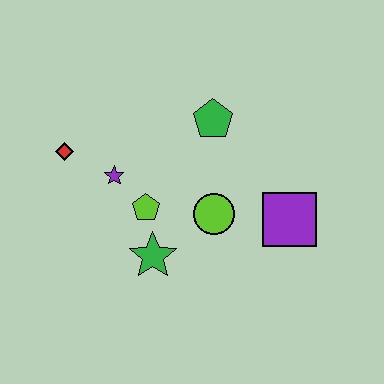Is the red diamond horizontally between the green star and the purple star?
No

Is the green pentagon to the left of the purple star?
No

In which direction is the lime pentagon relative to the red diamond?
The lime pentagon is to the right of the red diamond.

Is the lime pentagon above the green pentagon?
No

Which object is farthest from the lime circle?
The red diamond is farthest from the lime circle.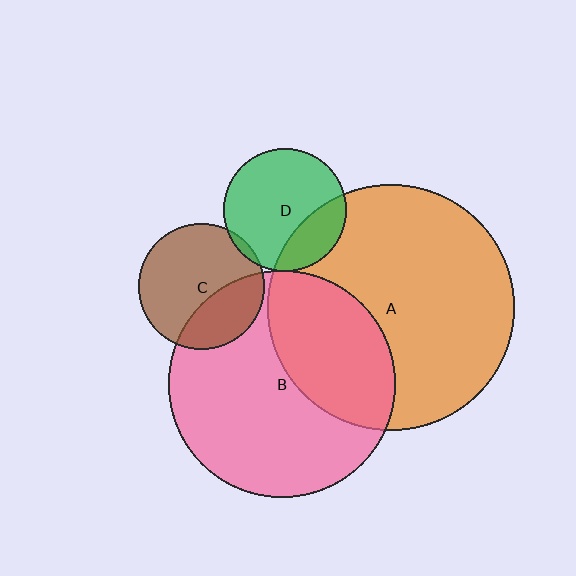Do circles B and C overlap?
Yes.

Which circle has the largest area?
Circle A (orange).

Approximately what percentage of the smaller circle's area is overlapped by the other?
Approximately 30%.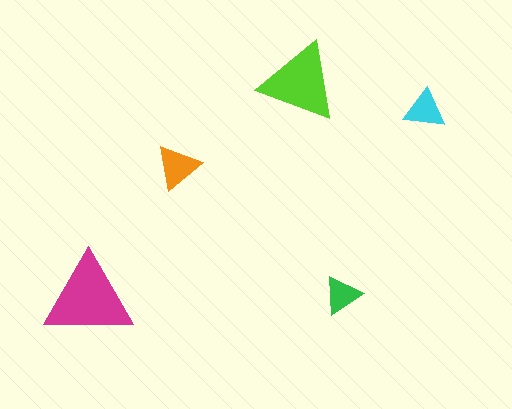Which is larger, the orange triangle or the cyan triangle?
The orange one.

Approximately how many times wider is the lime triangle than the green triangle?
About 2 times wider.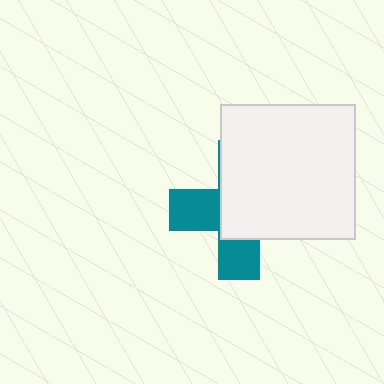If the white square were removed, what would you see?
You would see the complete teal cross.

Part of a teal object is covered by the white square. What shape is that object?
It is a cross.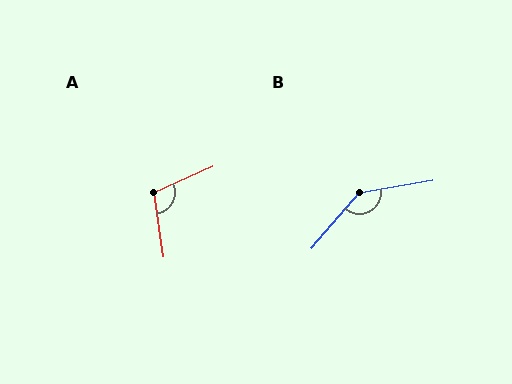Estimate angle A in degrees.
Approximately 106 degrees.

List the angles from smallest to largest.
A (106°), B (140°).